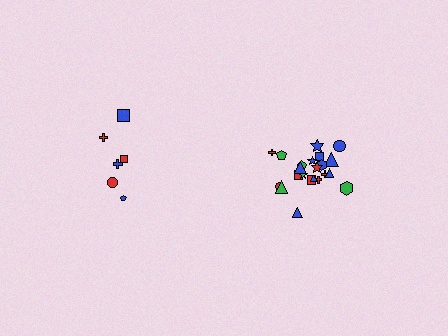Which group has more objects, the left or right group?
The right group.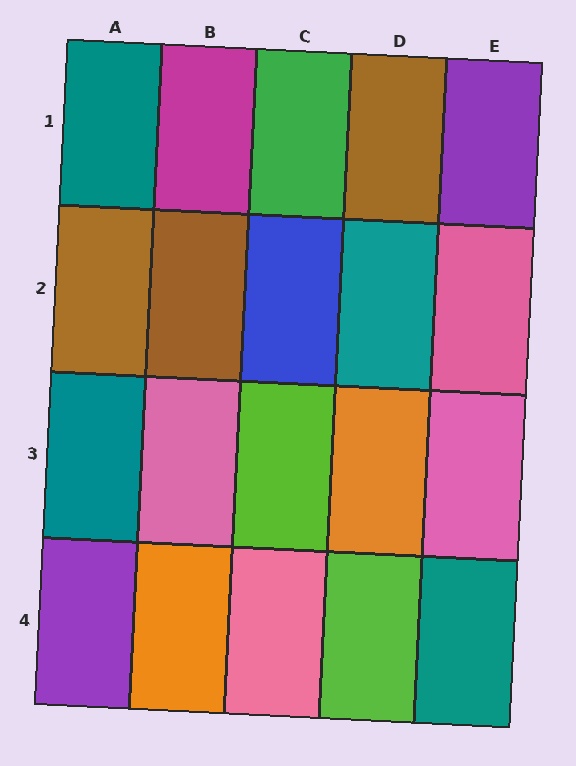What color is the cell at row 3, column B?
Pink.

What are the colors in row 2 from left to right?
Brown, brown, blue, teal, pink.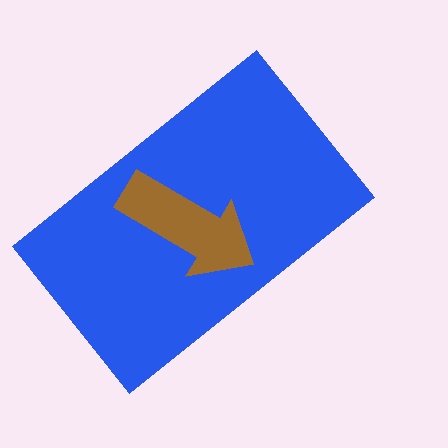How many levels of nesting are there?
2.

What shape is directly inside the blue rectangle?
The brown arrow.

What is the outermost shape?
The blue rectangle.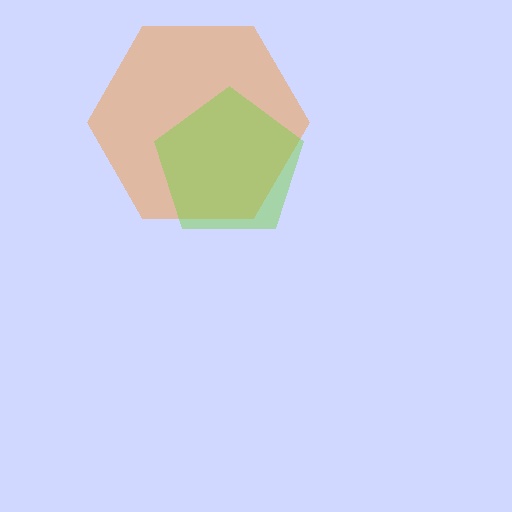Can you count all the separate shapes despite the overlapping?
Yes, there are 2 separate shapes.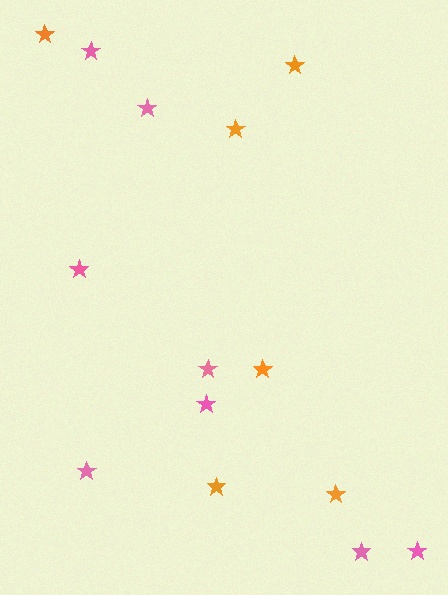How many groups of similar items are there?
There are 2 groups: one group of pink stars (8) and one group of orange stars (6).